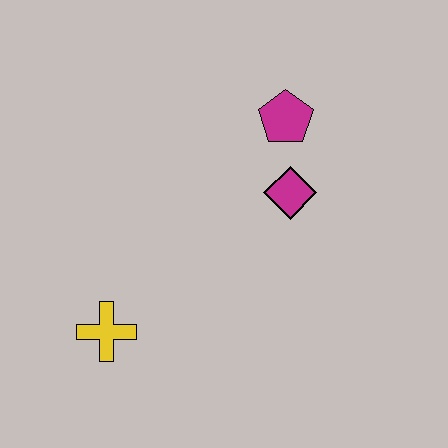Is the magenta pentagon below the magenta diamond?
No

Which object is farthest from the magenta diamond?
The yellow cross is farthest from the magenta diamond.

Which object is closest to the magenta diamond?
The magenta pentagon is closest to the magenta diamond.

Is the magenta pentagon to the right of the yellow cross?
Yes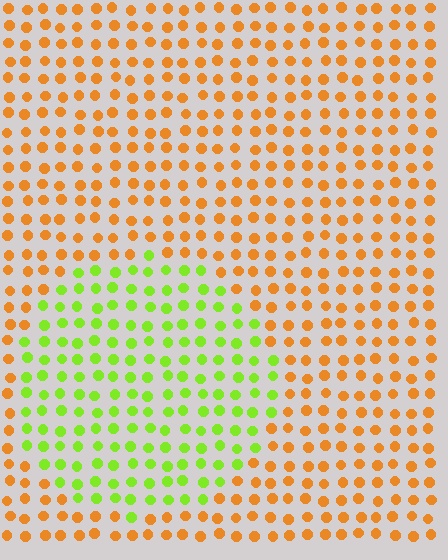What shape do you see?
I see a circle.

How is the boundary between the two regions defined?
The boundary is defined purely by a slight shift in hue (about 62 degrees). Spacing, size, and orientation are identical on both sides.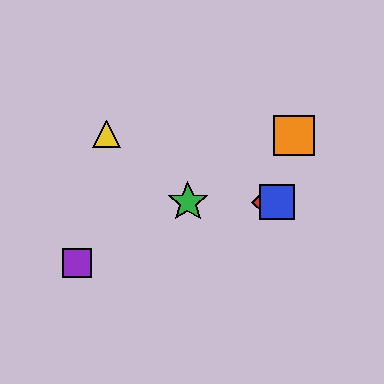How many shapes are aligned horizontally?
3 shapes (the red diamond, the blue square, the green star) are aligned horizontally.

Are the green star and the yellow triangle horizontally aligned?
No, the green star is at y≈202 and the yellow triangle is at y≈134.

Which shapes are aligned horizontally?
The red diamond, the blue square, the green star are aligned horizontally.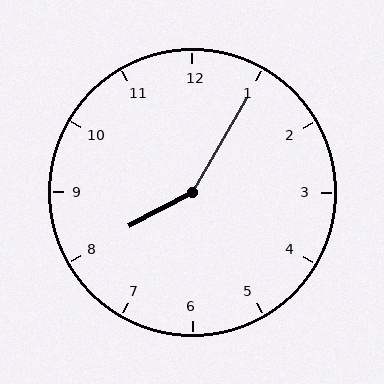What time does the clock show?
8:05.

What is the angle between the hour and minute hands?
Approximately 148 degrees.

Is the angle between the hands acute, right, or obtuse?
It is obtuse.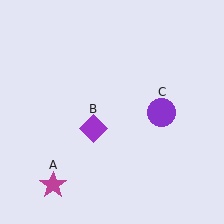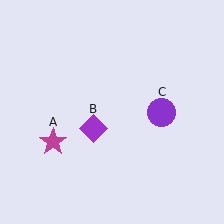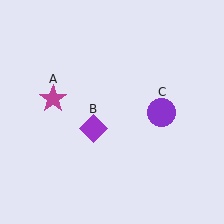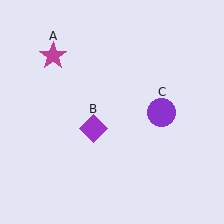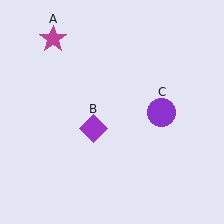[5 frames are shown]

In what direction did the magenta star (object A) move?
The magenta star (object A) moved up.